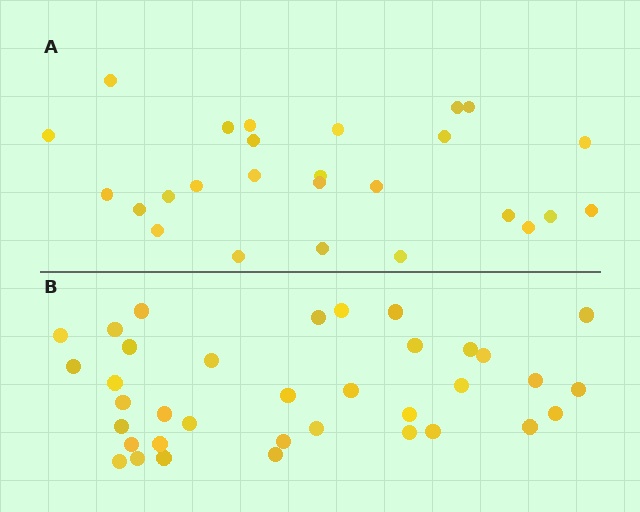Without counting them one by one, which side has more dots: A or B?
Region B (the bottom region) has more dots.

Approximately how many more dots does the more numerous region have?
Region B has roughly 10 or so more dots than region A.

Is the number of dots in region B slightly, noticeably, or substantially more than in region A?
Region B has noticeably more, but not dramatically so. The ratio is roughly 1.4 to 1.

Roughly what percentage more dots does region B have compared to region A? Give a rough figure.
About 40% more.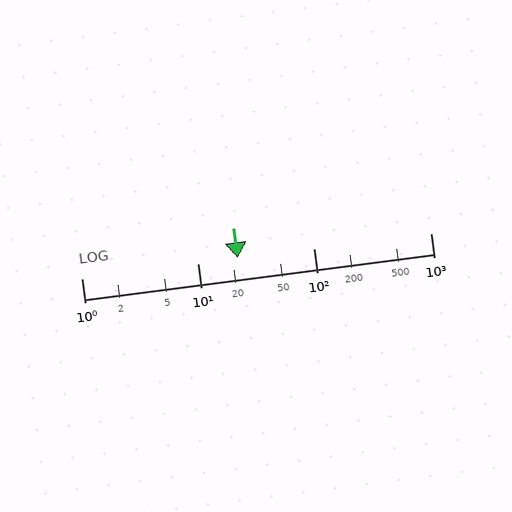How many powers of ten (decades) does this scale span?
The scale spans 3 decades, from 1 to 1000.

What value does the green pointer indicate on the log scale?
The pointer indicates approximately 22.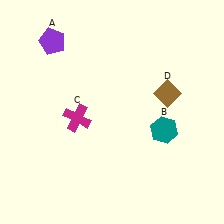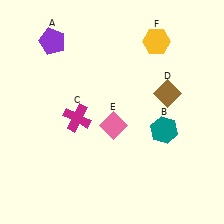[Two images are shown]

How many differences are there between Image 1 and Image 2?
There are 2 differences between the two images.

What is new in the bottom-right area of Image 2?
A pink diamond (E) was added in the bottom-right area of Image 2.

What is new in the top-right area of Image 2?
A yellow hexagon (F) was added in the top-right area of Image 2.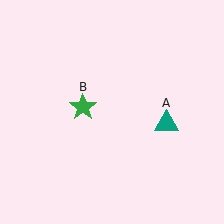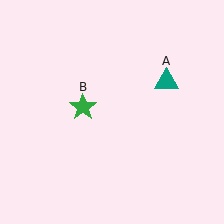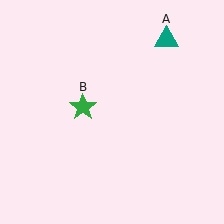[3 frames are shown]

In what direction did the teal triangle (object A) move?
The teal triangle (object A) moved up.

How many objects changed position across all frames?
1 object changed position: teal triangle (object A).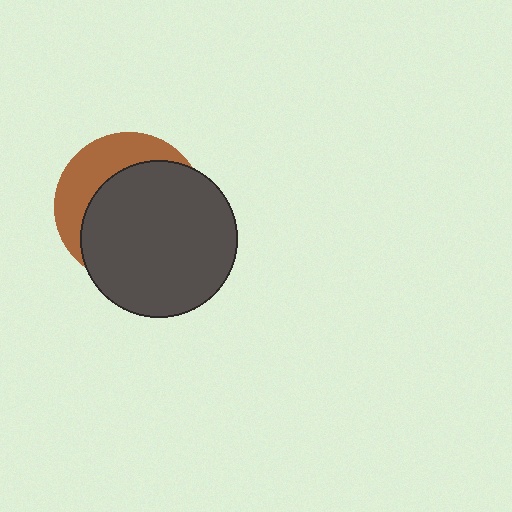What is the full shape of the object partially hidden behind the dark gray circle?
The partially hidden object is a brown circle.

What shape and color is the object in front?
The object in front is a dark gray circle.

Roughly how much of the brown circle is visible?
A small part of it is visible (roughly 32%).